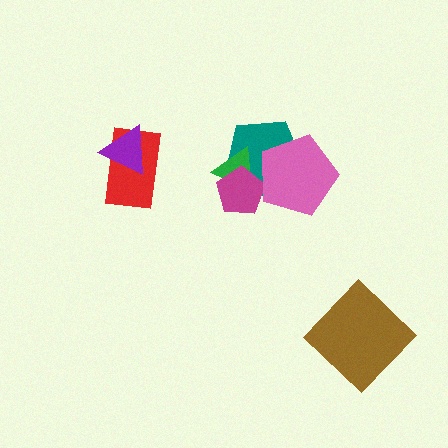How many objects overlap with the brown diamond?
0 objects overlap with the brown diamond.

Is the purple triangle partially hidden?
No, no other shape covers it.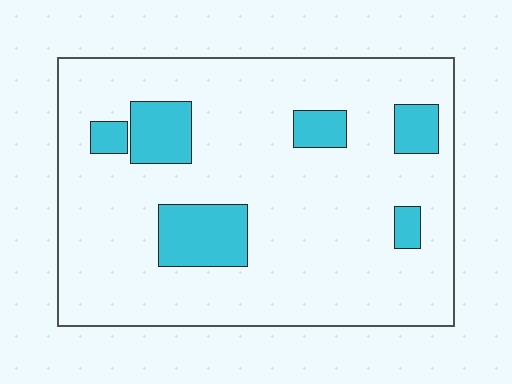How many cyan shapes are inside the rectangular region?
6.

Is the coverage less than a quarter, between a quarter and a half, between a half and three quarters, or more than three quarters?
Less than a quarter.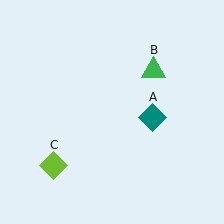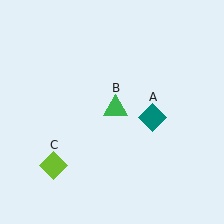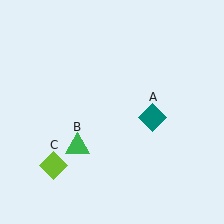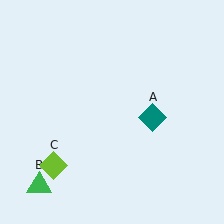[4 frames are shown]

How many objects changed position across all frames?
1 object changed position: green triangle (object B).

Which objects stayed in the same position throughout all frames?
Teal diamond (object A) and lime diamond (object C) remained stationary.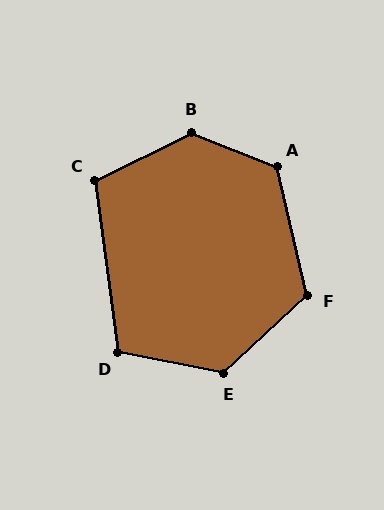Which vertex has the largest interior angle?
B, at approximately 132 degrees.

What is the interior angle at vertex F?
Approximately 119 degrees (obtuse).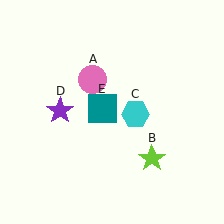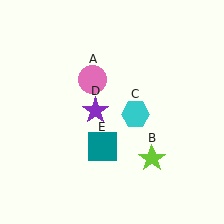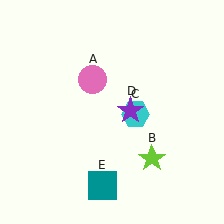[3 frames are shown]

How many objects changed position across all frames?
2 objects changed position: purple star (object D), teal square (object E).